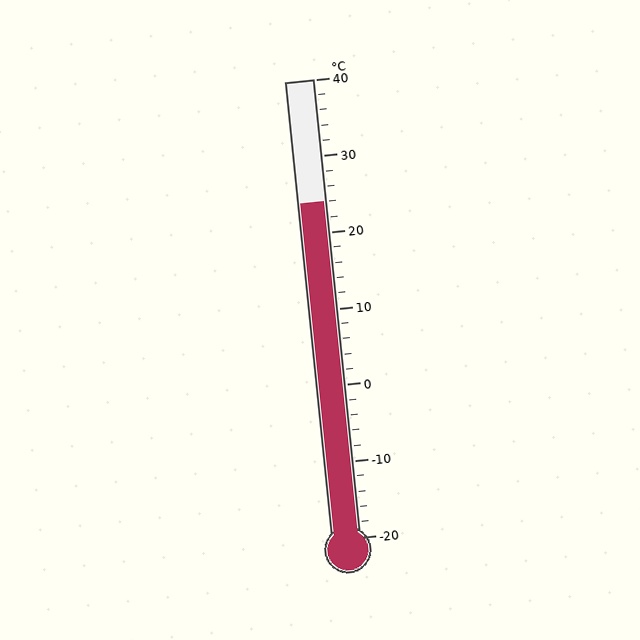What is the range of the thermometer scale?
The thermometer scale ranges from -20°C to 40°C.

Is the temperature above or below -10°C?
The temperature is above -10°C.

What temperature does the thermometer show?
The thermometer shows approximately 24°C.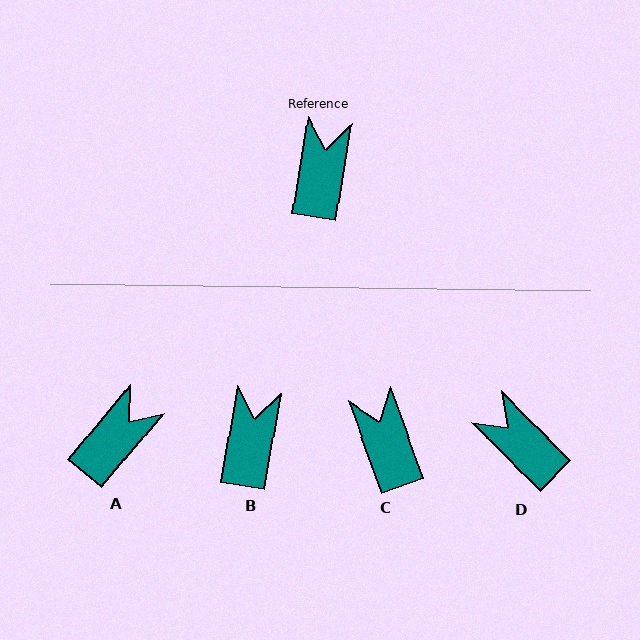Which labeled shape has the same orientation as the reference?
B.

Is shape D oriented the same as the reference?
No, it is off by about 55 degrees.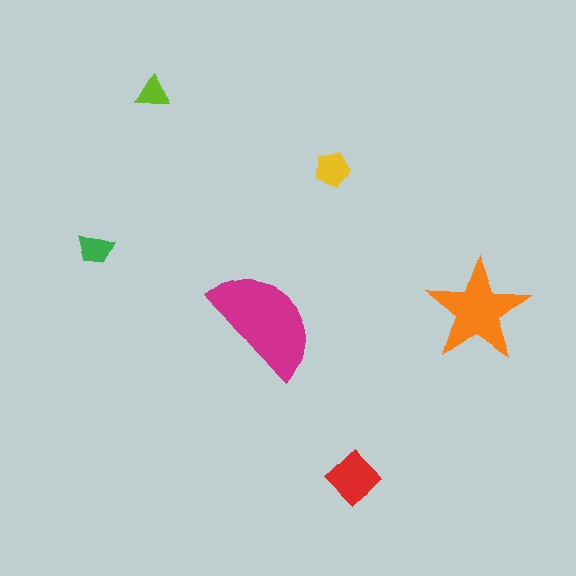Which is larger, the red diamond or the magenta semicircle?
The magenta semicircle.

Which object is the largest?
The magenta semicircle.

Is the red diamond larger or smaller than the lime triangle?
Larger.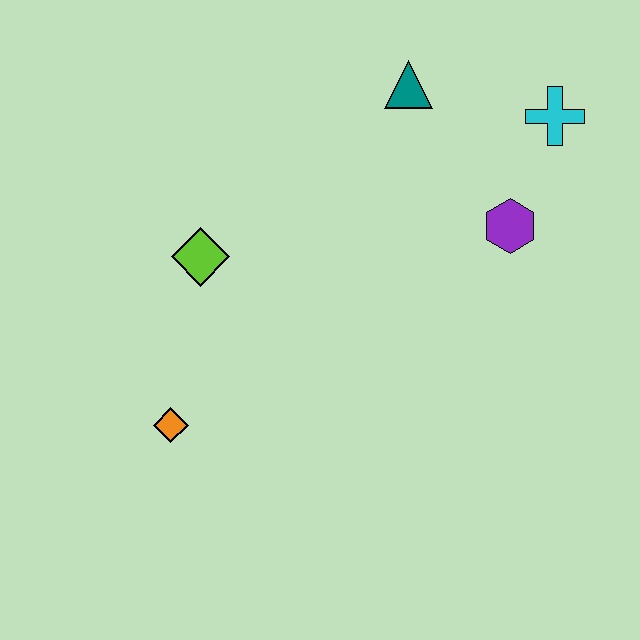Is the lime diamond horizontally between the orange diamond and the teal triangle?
Yes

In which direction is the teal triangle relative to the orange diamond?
The teal triangle is above the orange diamond.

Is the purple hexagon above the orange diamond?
Yes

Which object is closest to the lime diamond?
The orange diamond is closest to the lime diamond.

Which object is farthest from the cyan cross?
The orange diamond is farthest from the cyan cross.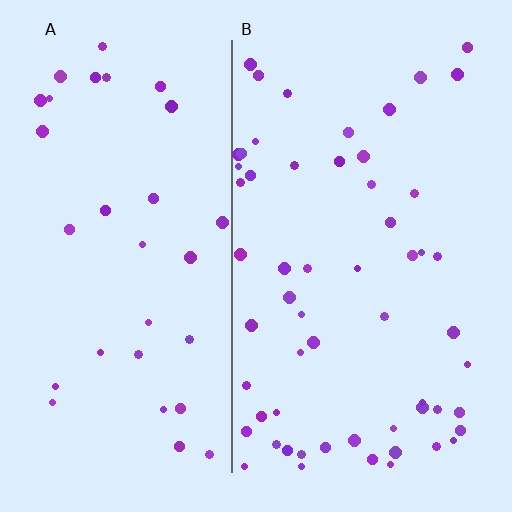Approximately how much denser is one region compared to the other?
Approximately 1.8× — region B over region A.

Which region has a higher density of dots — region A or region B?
B (the right).